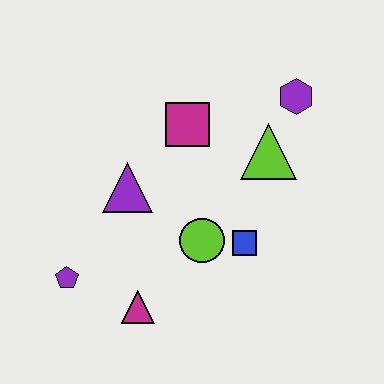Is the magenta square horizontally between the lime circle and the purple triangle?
Yes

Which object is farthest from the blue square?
The purple pentagon is farthest from the blue square.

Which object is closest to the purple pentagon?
The magenta triangle is closest to the purple pentagon.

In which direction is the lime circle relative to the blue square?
The lime circle is to the left of the blue square.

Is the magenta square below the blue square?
No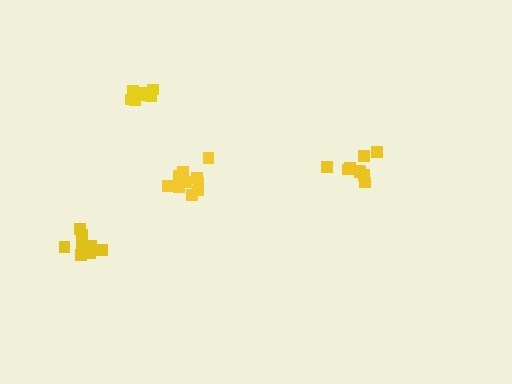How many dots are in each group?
Group 1: 12 dots, Group 2: 9 dots, Group 3: 9 dots, Group 4: 10 dots (40 total).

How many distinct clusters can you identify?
There are 4 distinct clusters.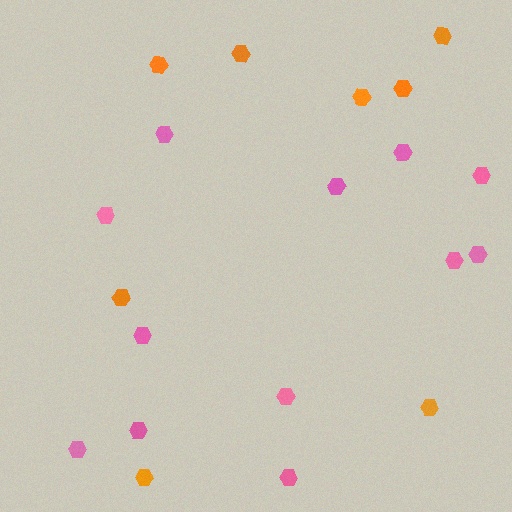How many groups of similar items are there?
There are 2 groups: one group of pink hexagons (12) and one group of orange hexagons (8).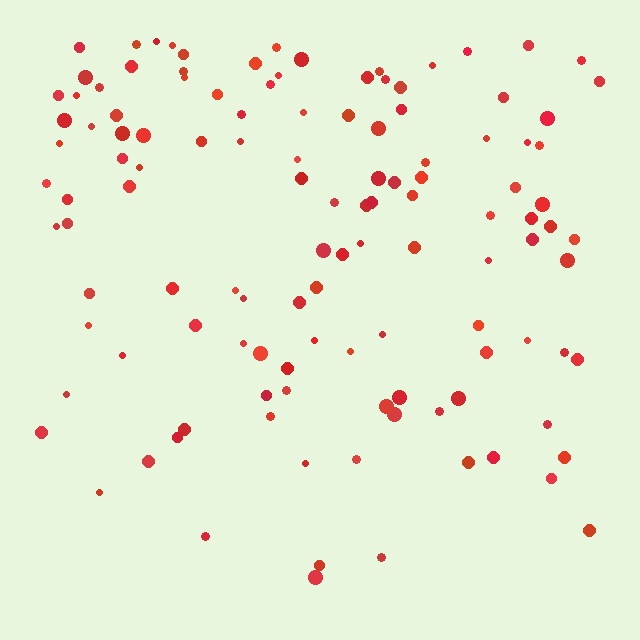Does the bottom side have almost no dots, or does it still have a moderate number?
Still a moderate number, just noticeably fewer than the top.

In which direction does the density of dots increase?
From bottom to top, with the top side densest.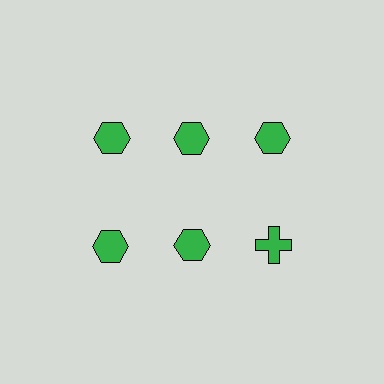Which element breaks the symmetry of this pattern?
The green cross in the second row, center column breaks the symmetry. All other shapes are green hexagons.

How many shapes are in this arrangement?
There are 6 shapes arranged in a grid pattern.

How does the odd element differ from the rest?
It has a different shape: cross instead of hexagon.